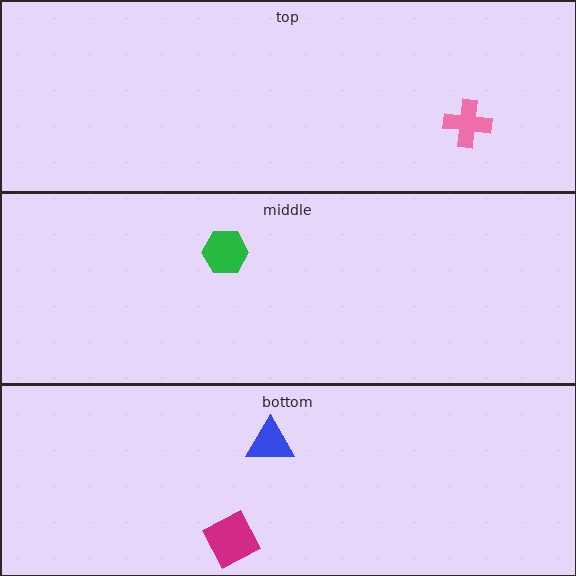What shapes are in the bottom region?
The magenta square, the blue triangle.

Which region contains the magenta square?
The bottom region.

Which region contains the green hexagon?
The middle region.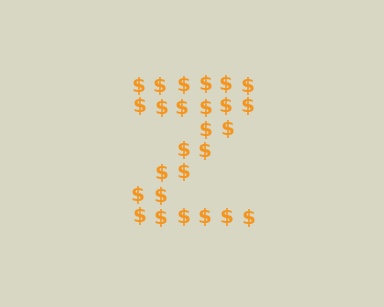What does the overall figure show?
The overall figure shows the letter Z.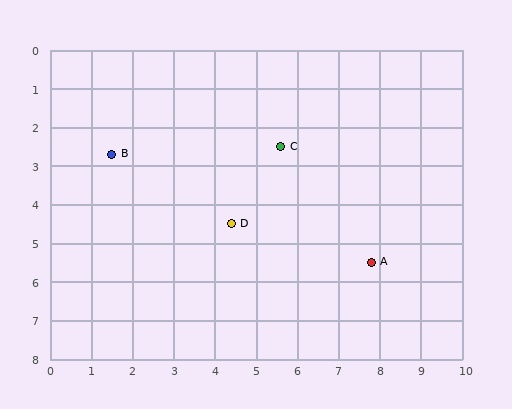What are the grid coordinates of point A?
Point A is at approximately (7.8, 5.5).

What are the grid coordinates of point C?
Point C is at approximately (5.6, 2.5).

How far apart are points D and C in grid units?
Points D and C are about 2.3 grid units apart.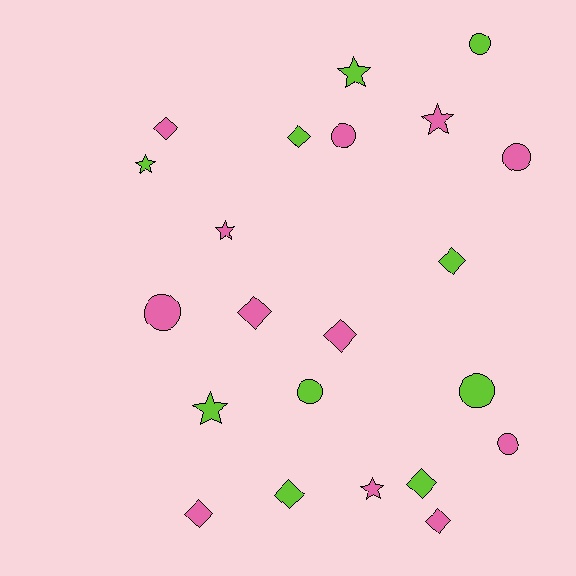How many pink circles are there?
There are 4 pink circles.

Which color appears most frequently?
Pink, with 12 objects.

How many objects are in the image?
There are 22 objects.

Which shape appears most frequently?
Diamond, with 9 objects.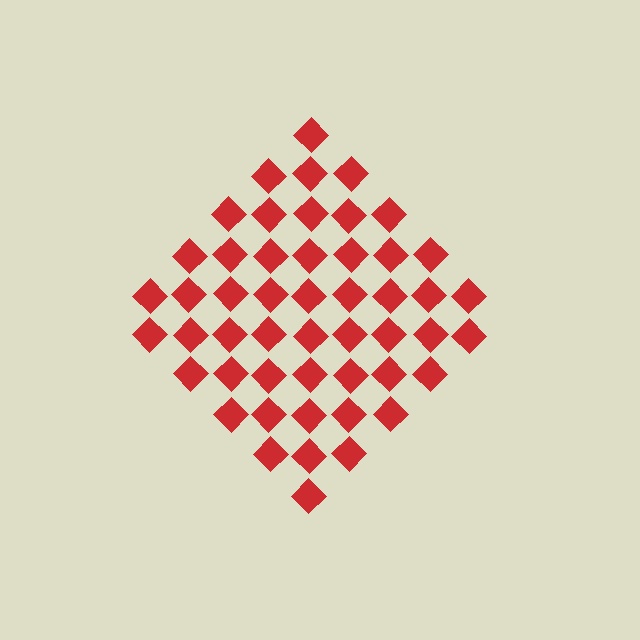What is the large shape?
The large shape is a diamond.